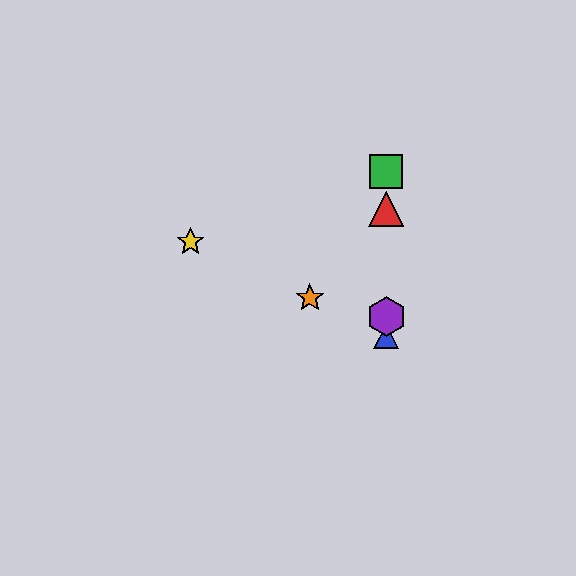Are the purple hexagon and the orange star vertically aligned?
No, the purple hexagon is at x≈386 and the orange star is at x≈310.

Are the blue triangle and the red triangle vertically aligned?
Yes, both are at x≈386.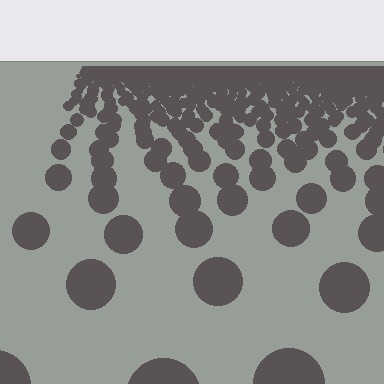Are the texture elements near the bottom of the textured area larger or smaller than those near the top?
Larger. Near the bottom, elements are closer to the viewer and appear at a bigger on-screen size.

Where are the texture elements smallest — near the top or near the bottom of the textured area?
Near the top.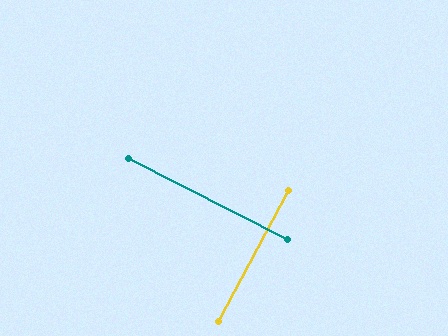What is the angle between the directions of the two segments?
Approximately 89 degrees.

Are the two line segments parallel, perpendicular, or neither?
Perpendicular — they meet at approximately 89°.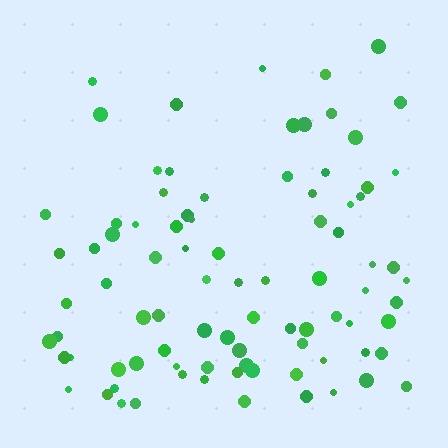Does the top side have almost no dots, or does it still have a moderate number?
Still a moderate number, just noticeably fewer than the bottom.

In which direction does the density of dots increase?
From top to bottom, with the bottom side densest.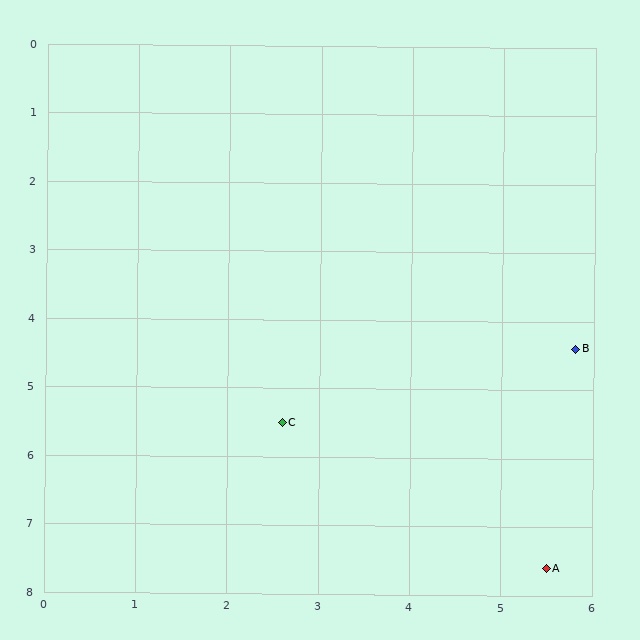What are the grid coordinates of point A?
Point A is at approximately (5.5, 7.6).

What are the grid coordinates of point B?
Point B is at approximately (5.8, 4.4).